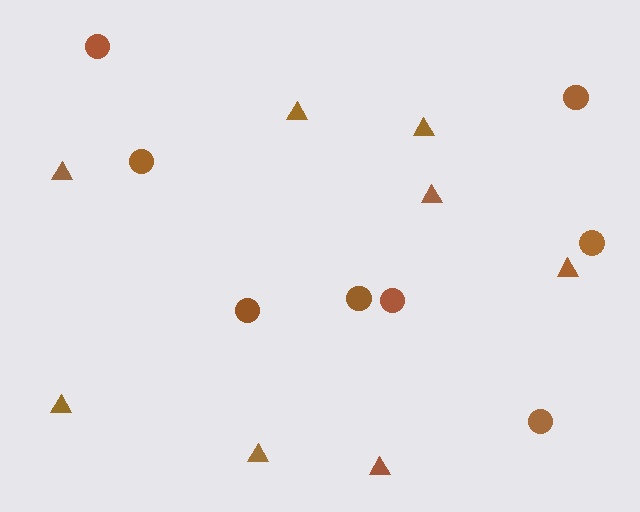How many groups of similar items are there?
There are 2 groups: one group of circles (8) and one group of triangles (8).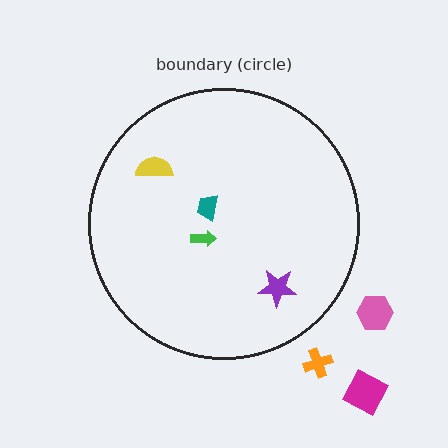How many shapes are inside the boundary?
4 inside, 3 outside.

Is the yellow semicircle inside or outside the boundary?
Inside.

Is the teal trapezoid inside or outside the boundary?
Inside.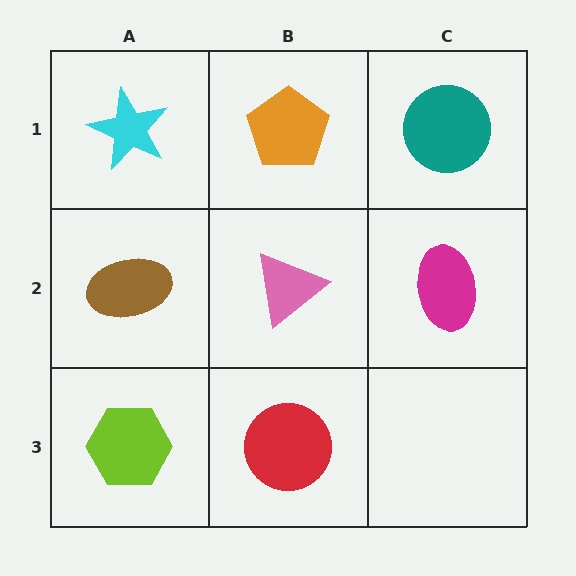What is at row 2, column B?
A pink triangle.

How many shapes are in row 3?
2 shapes.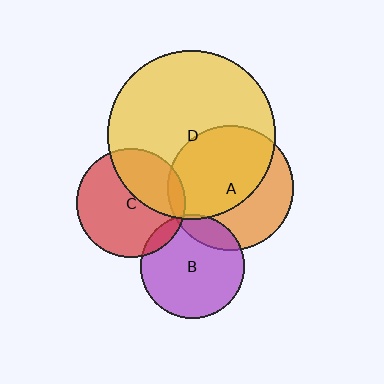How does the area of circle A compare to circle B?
Approximately 1.4 times.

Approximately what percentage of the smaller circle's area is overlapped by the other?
Approximately 60%.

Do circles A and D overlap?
Yes.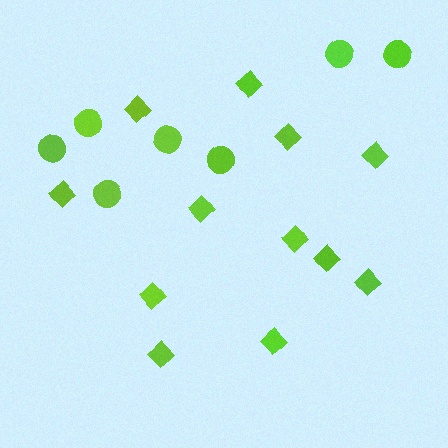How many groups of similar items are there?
There are 2 groups: one group of diamonds (12) and one group of circles (7).